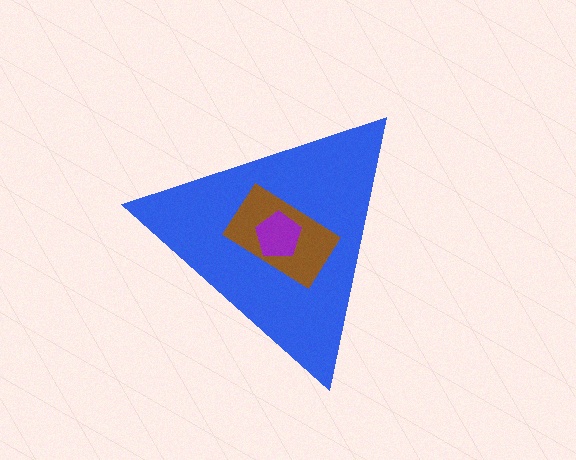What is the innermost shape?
The purple pentagon.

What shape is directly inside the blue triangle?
The brown rectangle.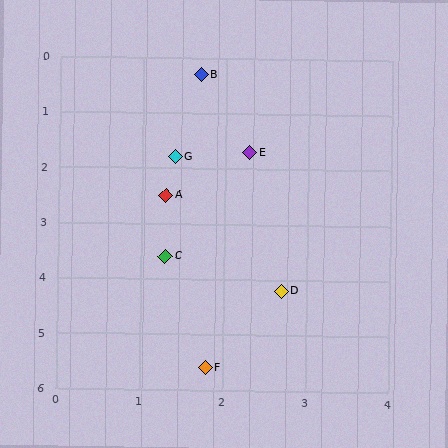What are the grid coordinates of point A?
Point A is at approximately (1.3, 2.5).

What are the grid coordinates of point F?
Point F is at approximately (1.8, 5.6).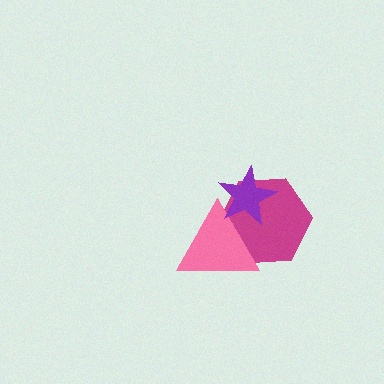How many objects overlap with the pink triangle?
2 objects overlap with the pink triangle.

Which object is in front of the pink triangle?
The purple star is in front of the pink triangle.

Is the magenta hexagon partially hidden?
Yes, it is partially covered by another shape.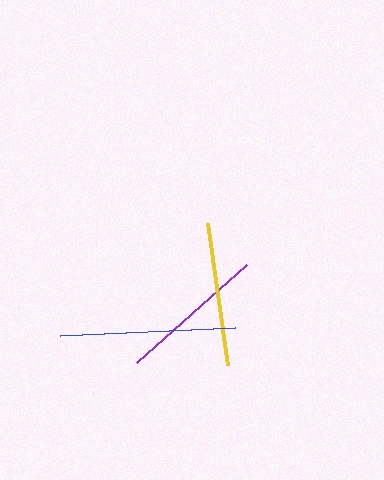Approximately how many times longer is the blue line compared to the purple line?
The blue line is approximately 1.2 times the length of the purple line.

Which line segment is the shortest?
The yellow line is the shortest at approximately 143 pixels.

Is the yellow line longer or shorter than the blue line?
The blue line is longer than the yellow line.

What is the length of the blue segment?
The blue segment is approximately 176 pixels long.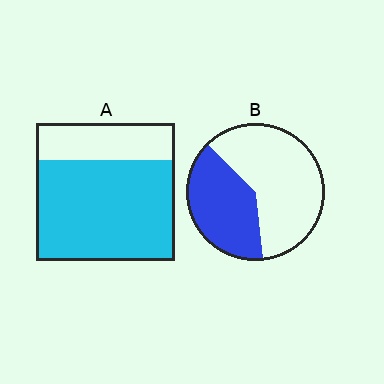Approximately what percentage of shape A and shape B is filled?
A is approximately 75% and B is approximately 40%.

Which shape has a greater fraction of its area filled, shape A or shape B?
Shape A.